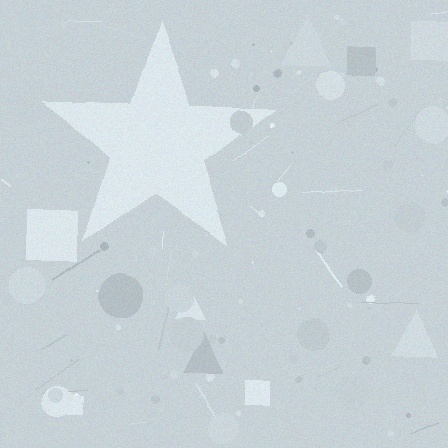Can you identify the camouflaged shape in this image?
The camouflaged shape is a star.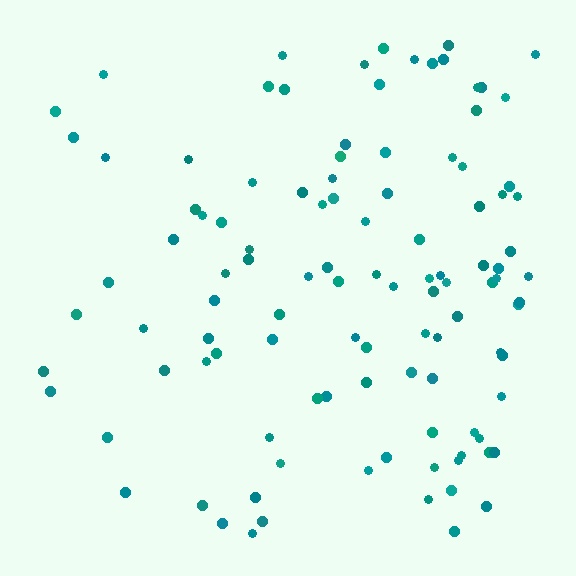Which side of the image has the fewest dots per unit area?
The left.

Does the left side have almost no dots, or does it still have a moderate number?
Still a moderate number, just noticeably fewer than the right.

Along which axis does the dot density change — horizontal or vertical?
Horizontal.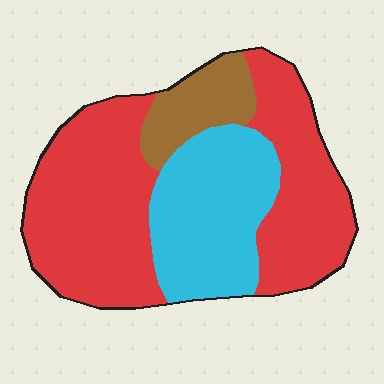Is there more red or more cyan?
Red.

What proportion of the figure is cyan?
Cyan covers 28% of the figure.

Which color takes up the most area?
Red, at roughly 60%.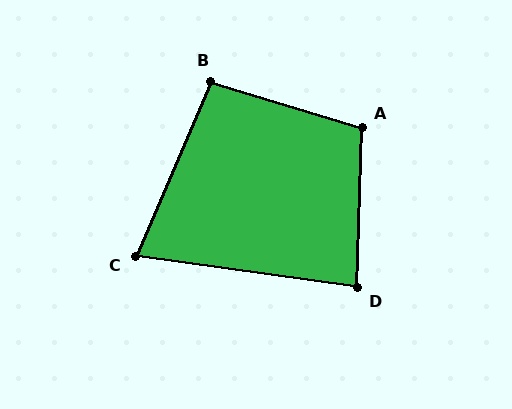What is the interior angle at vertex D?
Approximately 84 degrees (acute).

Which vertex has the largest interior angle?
A, at approximately 105 degrees.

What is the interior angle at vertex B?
Approximately 96 degrees (obtuse).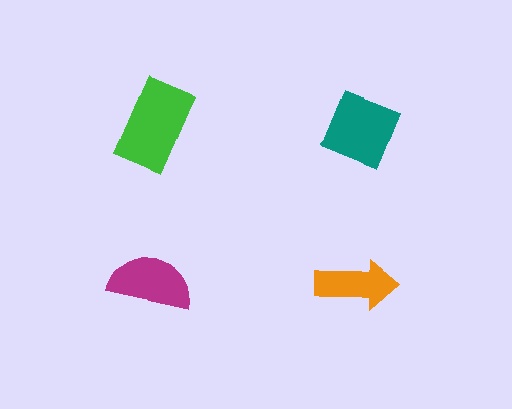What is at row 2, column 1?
A magenta semicircle.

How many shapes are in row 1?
2 shapes.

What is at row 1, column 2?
A teal diamond.